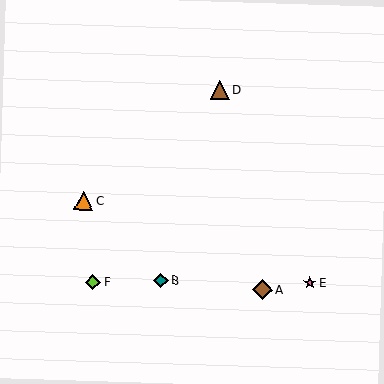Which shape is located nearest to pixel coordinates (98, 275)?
The lime diamond (labeled F) at (93, 282) is nearest to that location.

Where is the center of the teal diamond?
The center of the teal diamond is at (161, 281).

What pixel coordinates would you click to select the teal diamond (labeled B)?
Click at (161, 281) to select the teal diamond B.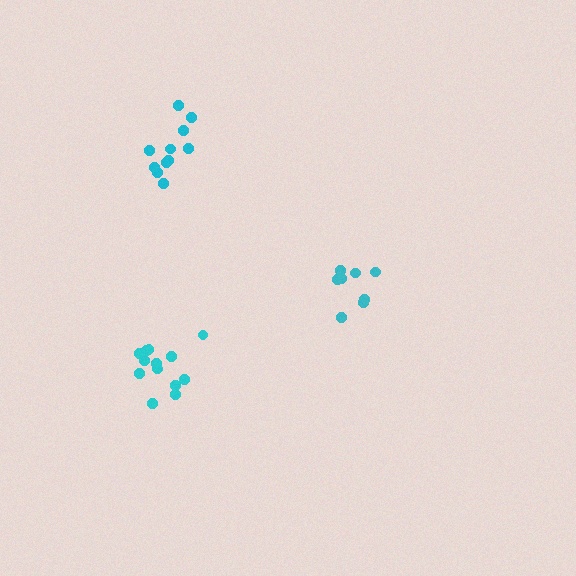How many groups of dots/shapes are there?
There are 3 groups.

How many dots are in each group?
Group 1: 8 dots, Group 2: 13 dots, Group 3: 11 dots (32 total).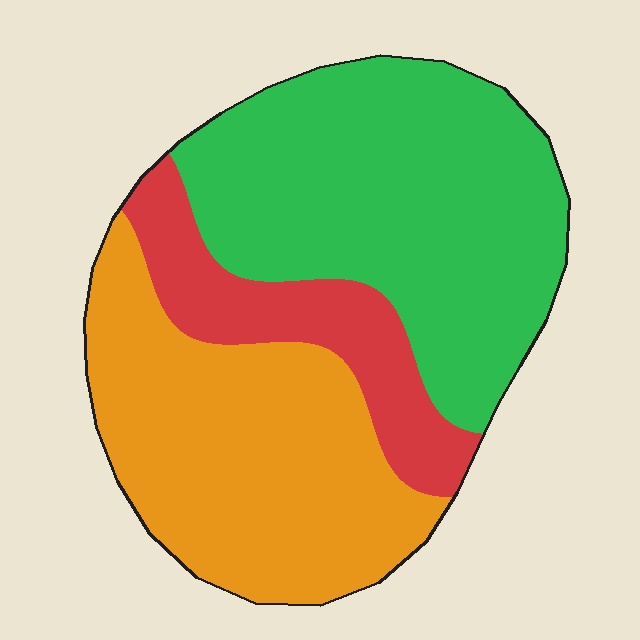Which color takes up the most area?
Green, at roughly 45%.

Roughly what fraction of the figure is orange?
Orange takes up about three eighths (3/8) of the figure.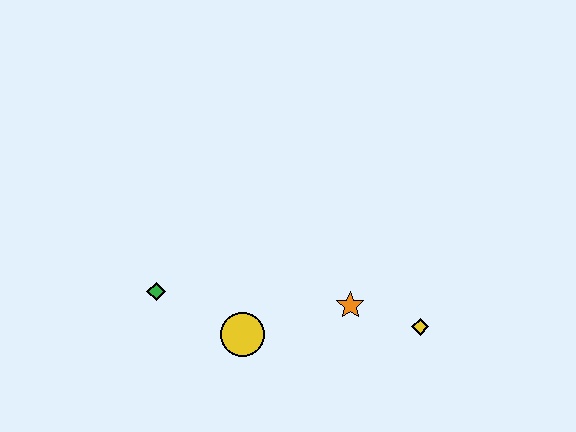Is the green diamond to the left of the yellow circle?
Yes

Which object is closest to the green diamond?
The yellow circle is closest to the green diamond.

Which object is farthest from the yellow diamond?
The green diamond is farthest from the yellow diamond.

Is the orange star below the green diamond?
Yes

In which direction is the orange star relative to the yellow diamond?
The orange star is to the left of the yellow diamond.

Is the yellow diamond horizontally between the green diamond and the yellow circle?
No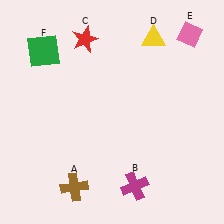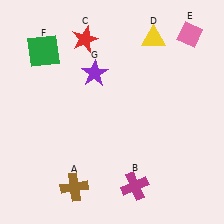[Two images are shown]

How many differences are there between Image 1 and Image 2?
There is 1 difference between the two images.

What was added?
A purple star (G) was added in Image 2.